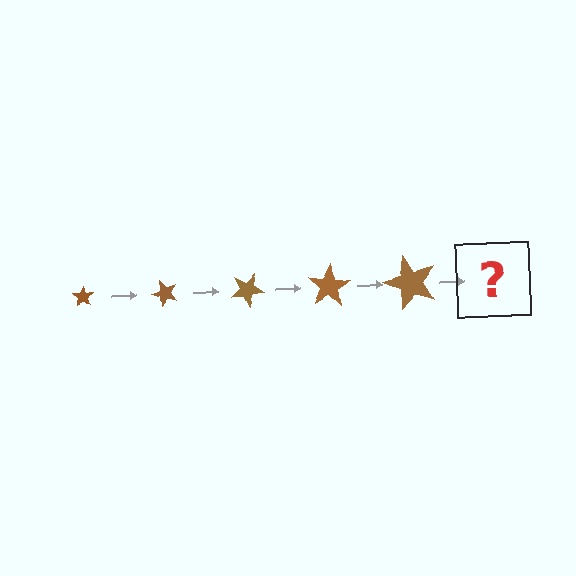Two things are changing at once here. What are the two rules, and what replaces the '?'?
The two rules are that the star grows larger each step and it rotates 50 degrees each step. The '?' should be a star, larger than the previous one and rotated 250 degrees from the start.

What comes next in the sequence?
The next element should be a star, larger than the previous one and rotated 250 degrees from the start.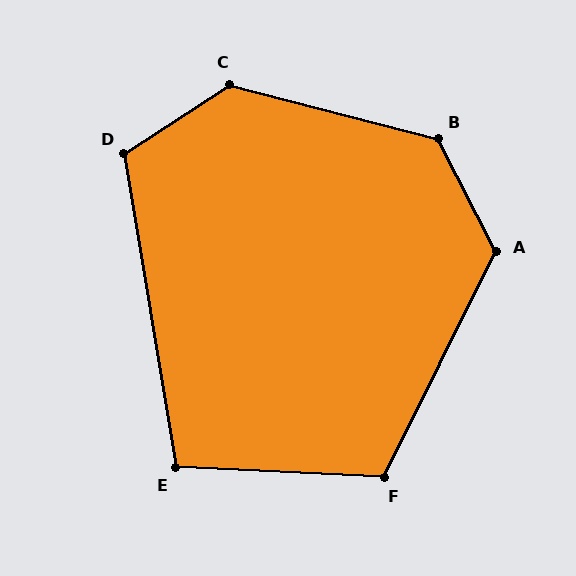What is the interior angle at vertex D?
Approximately 114 degrees (obtuse).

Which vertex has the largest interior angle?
C, at approximately 132 degrees.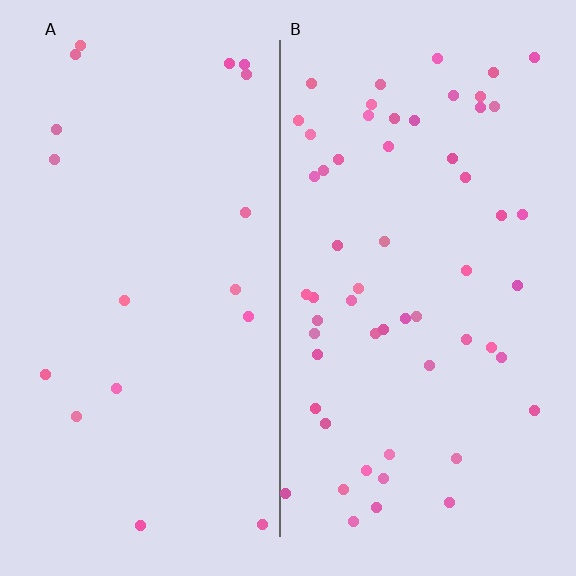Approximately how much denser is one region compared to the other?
Approximately 3.2× — region B over region A.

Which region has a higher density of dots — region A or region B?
B (the right).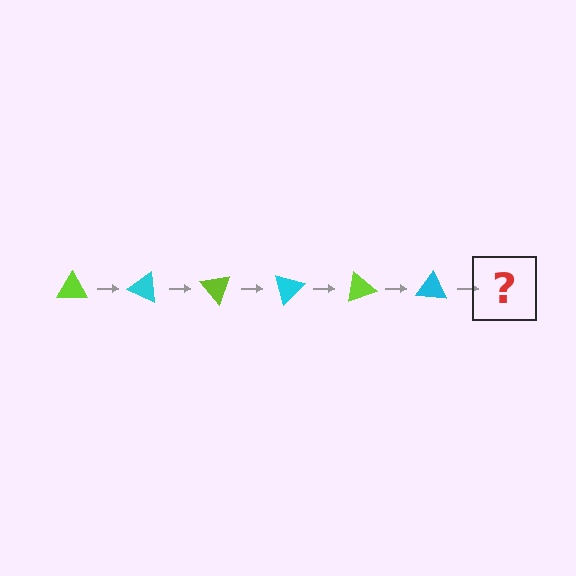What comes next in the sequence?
The next element should be a lime triangle, rotated 150 degrees from the start.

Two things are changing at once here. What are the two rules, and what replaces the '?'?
The two rules are that it rotates 25 degrees each step and the color cycles through lime and cyan. The '?' should be a lime triangle, rotated 150 degrees from the start.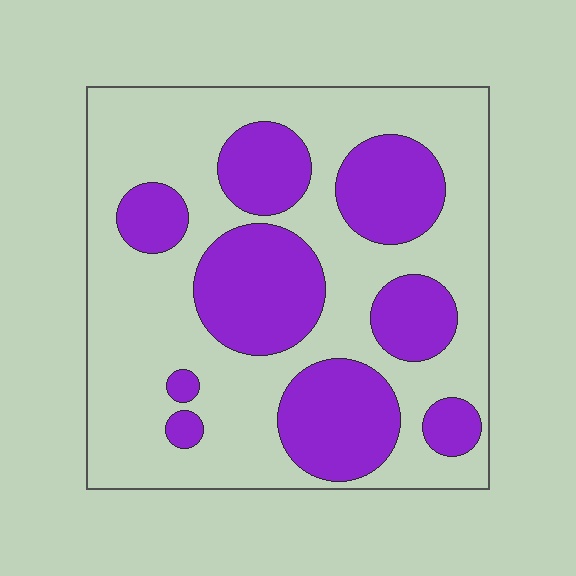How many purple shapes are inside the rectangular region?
9.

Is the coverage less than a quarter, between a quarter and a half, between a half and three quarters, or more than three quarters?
Between a quarter and a half.